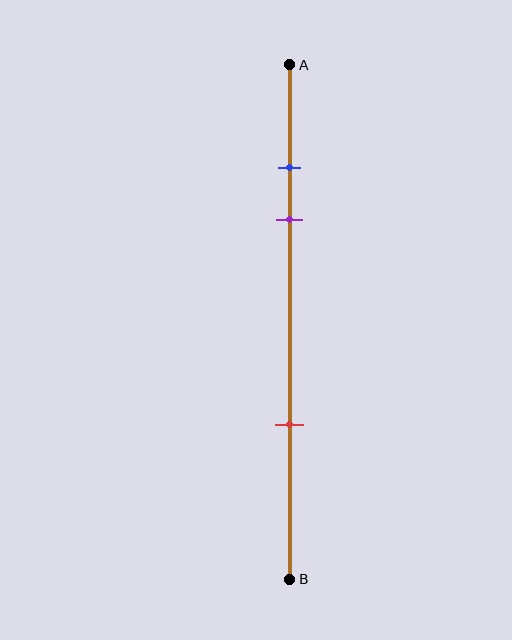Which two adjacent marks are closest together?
The blue and purple marks are the closest adjacent pair.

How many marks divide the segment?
There are 3 marks dividing the segment.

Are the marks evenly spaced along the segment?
No, the marks are not evenly spaced.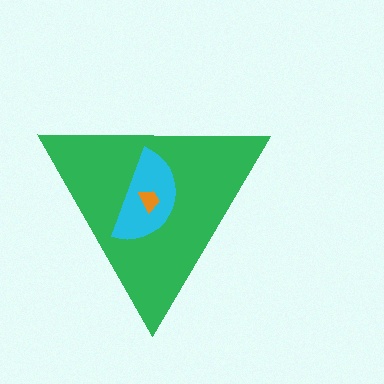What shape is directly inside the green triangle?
The cyan semicircle.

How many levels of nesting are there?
3.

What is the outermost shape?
The green triangle.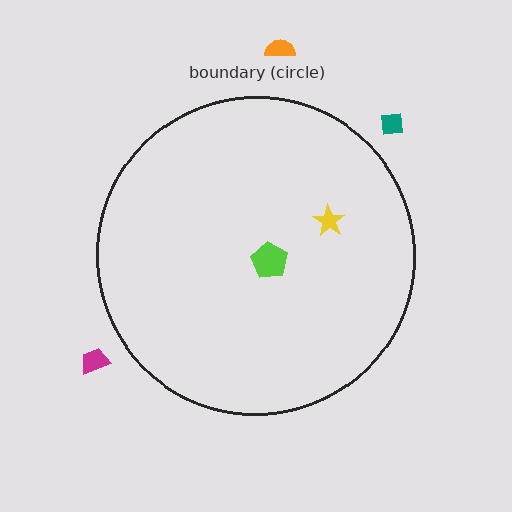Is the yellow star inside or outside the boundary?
Inside.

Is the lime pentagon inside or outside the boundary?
Inside.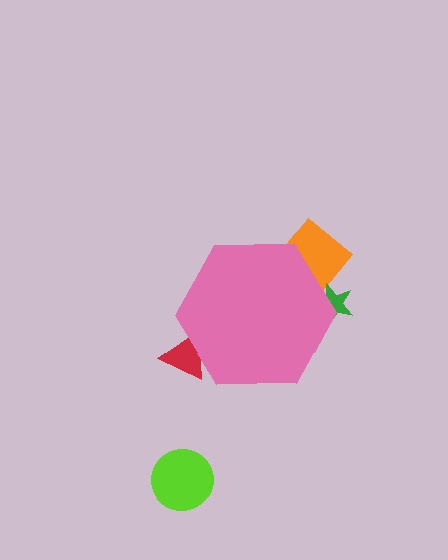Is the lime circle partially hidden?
No, the lime circle is fully visible.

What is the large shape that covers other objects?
A pink hexagon.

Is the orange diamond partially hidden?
Yes, the orange diamond is partially hidden behind the pink hexagon.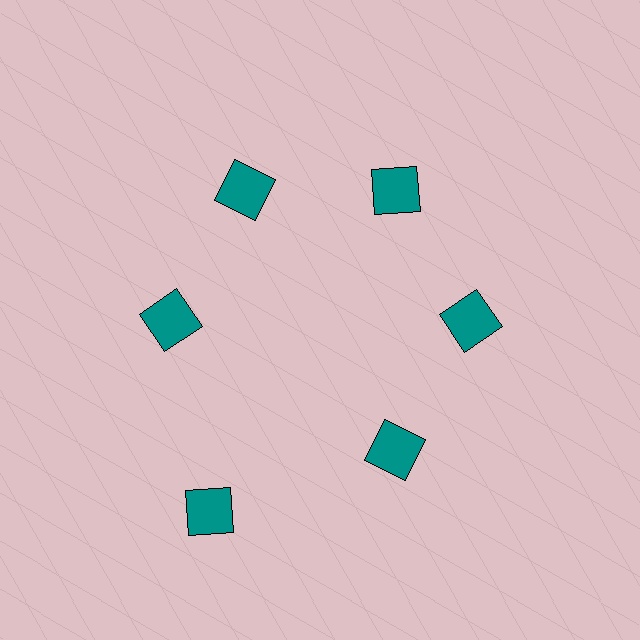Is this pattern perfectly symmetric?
No. The 6 teal squares are arranged in a ring, but one element near the 7 o'clock position is pushed outward from the center, breaking the 6-fold rotational symmetry.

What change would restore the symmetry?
The symmetry would be restored by moving it inward, back onto the ring so that all 6 squares sit at equal angles and equal distance from the center.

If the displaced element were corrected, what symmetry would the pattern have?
It would have 6-fold rotational symmetry — the pattern would map onto itself every 60 degrees.